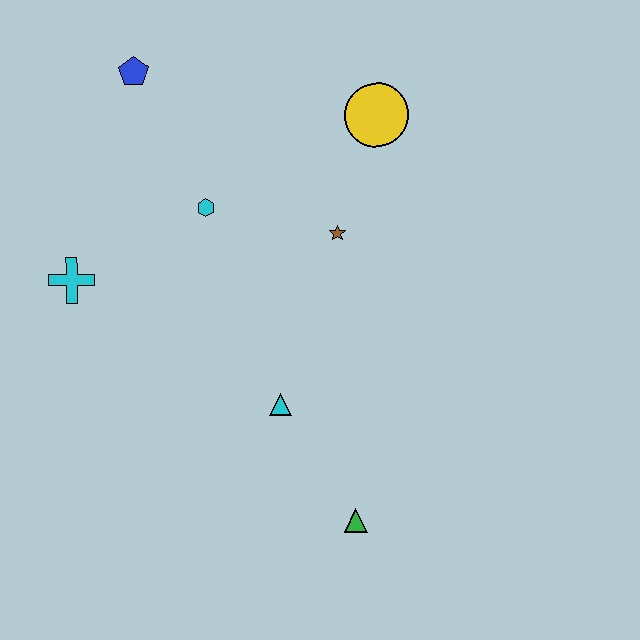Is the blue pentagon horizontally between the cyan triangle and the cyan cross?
Yes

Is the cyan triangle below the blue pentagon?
Yes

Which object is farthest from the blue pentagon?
The green triangle is farthest from the blue pentagon.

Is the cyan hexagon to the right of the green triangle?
No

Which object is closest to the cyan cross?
The cyan hexagon is closest to the cyan cross.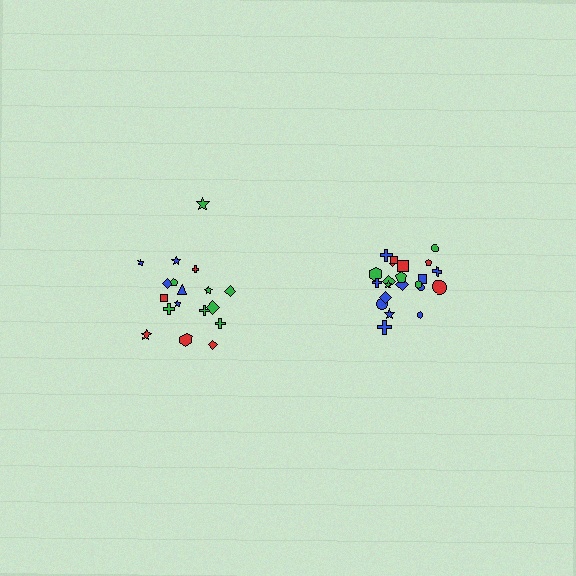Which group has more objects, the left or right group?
The right group.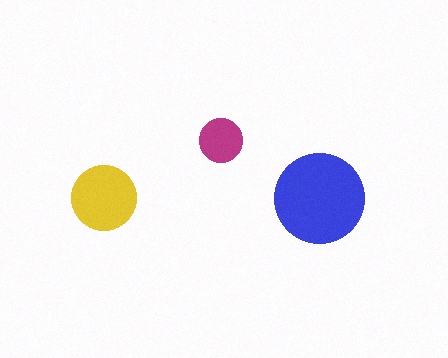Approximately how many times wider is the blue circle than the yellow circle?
About 1.5 times wider.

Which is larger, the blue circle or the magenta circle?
The blue one.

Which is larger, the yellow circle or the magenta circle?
The yellow one.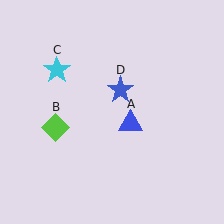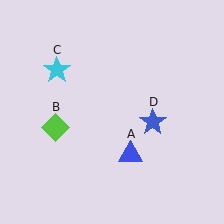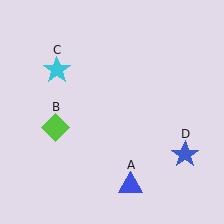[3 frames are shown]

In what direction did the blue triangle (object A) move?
The blue triangle (object A) moved down.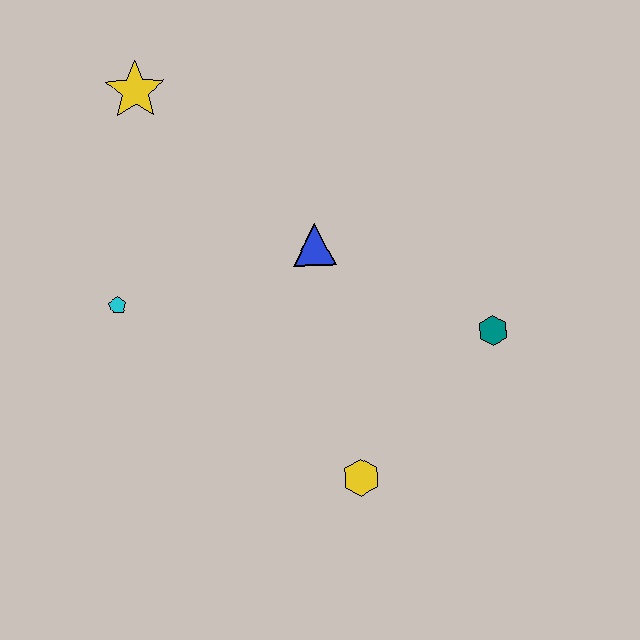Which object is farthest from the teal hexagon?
The yellow star is farthest from the teal hexagon.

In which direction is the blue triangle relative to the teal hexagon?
The blue triangle is to the left of the teal hexagon.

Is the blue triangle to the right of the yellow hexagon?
No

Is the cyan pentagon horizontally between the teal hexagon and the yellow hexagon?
No